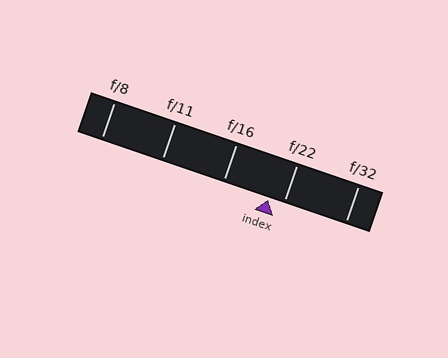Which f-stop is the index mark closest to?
The index mark is closest to f/22.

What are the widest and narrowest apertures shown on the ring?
The widest aperture shown is f/8 and the narrowest is f/32.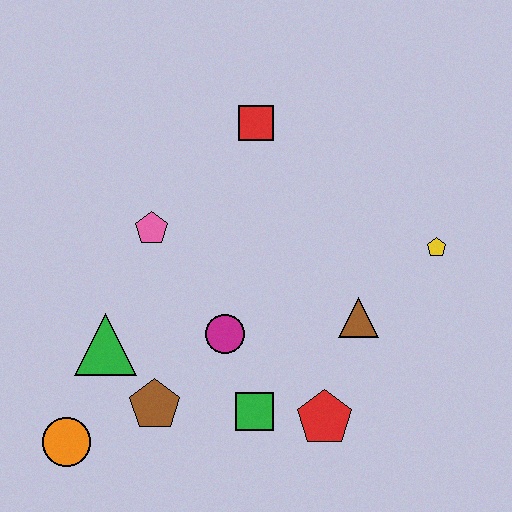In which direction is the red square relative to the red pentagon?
The red square is above the red pentagon.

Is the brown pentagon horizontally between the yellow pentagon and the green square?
No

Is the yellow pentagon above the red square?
No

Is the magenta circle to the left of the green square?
Yes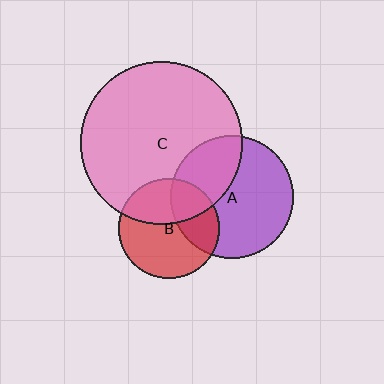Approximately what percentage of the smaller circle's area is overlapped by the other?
Approximately 40%.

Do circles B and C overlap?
Yes.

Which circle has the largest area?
Circle C (pink).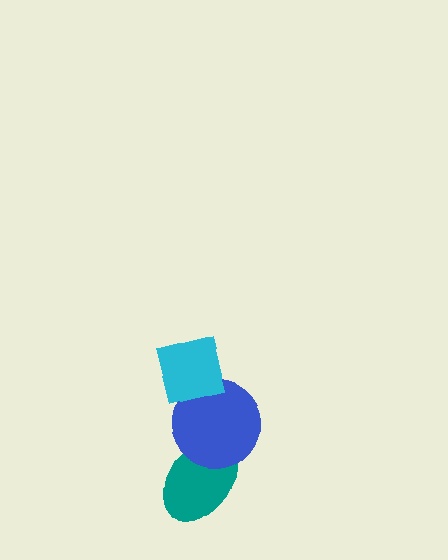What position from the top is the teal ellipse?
The teal ellipse is 3rd from the top.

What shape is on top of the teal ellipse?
The blue circle is on top of the teal ellipse.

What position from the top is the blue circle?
The blue circle is 2nd from the top.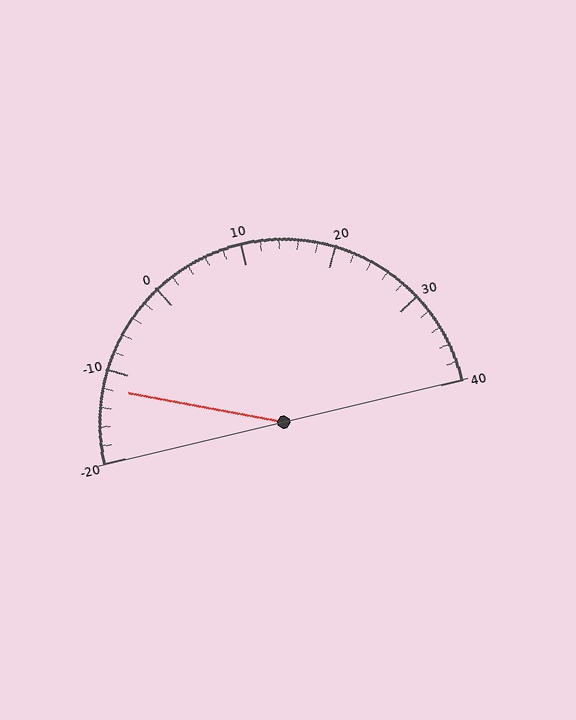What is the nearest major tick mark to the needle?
The nearest major tick mark is -10.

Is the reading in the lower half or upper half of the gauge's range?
The reading is in the lower half of the range (-20 to 40).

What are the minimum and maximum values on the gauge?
The gauge ranges from -20 to 40.